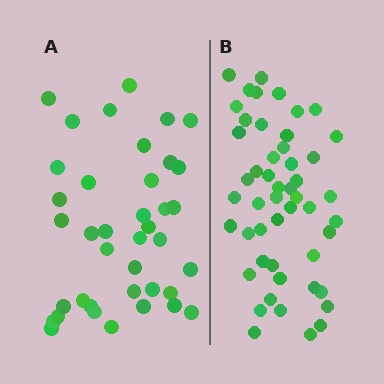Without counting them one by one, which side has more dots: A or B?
Region B (the right region) has more dots.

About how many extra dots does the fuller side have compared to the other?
Region B has roughly 12 or so more dots than region A.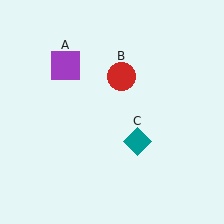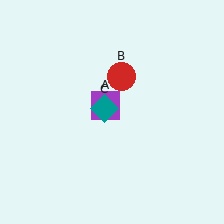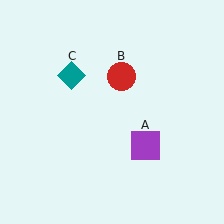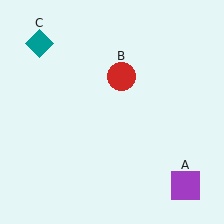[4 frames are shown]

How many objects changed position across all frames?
2 objects changed position: purple square (object A), teal diamond (object C).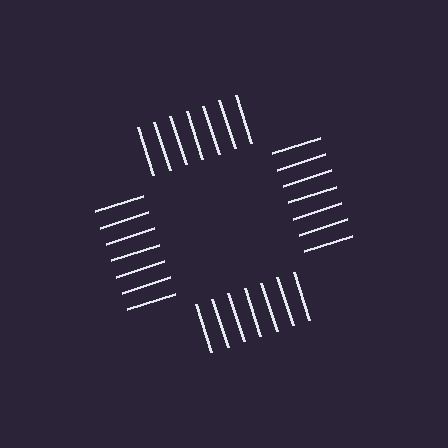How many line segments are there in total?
28 — 7 along each of the 4 edges.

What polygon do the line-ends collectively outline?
An illusory square — the line segments terminate on its edges but no continuous stroke is drawn.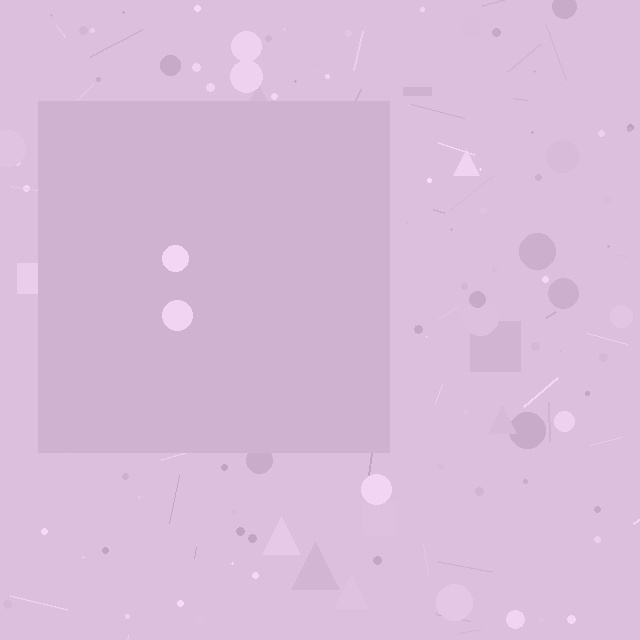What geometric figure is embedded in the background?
A square is embedded in the background.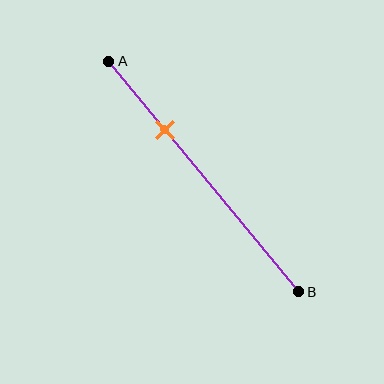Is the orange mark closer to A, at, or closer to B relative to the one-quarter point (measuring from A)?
The orange mark is closer to point B than the one-quarter point of segment AB.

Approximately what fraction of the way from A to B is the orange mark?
The orange mark is approximately 30% of the way from A to B.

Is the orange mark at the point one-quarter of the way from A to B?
No, the mark is at about 30% from A, not at the 25% one-quarter point.